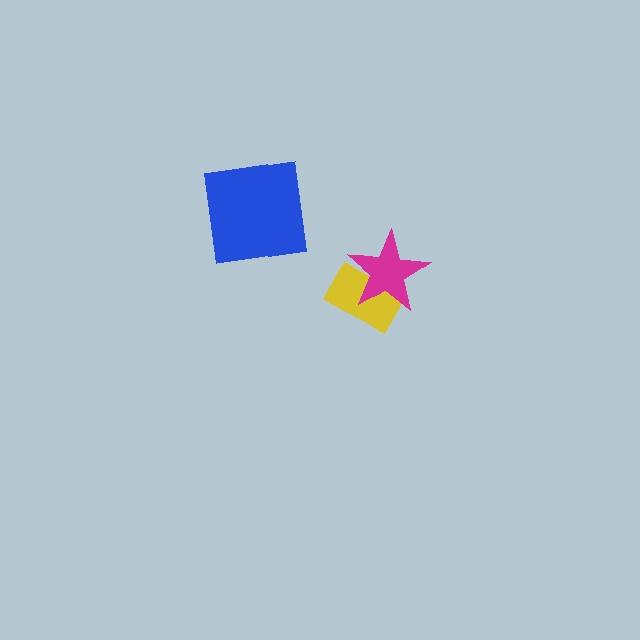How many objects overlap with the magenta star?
1 object overlaps with the magenta star.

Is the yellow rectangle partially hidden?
Yes, it is partially covered by another shape.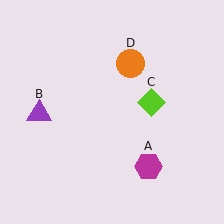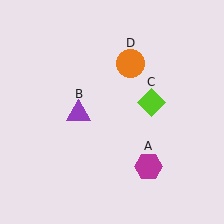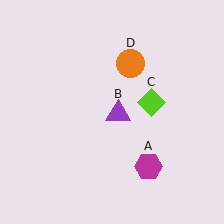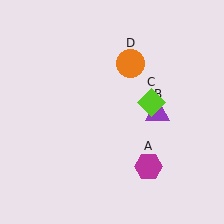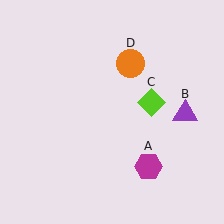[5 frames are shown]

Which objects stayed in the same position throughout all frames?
Magenta hexagon (object A) and lime diamond (object C) and orange circle (object D) remained stationary.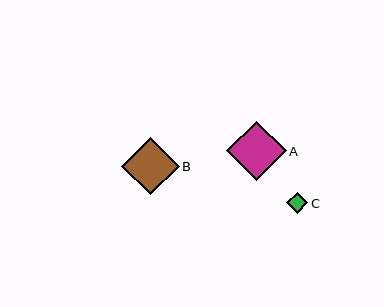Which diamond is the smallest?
Diamond C is the smallest with a size of approximately 21 pixels.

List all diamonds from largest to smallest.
From largest to smallest: A, B, C.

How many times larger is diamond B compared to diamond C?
Diamond B is approximately 2.8 times the size of diamond C.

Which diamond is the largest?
Diamond A is the largest with a size of approximately 59 pixels.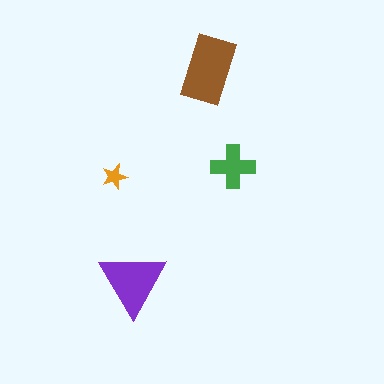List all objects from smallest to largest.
The orange star, the green cross, the purple triangle, the brown rectangle.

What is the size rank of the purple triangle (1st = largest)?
2nd.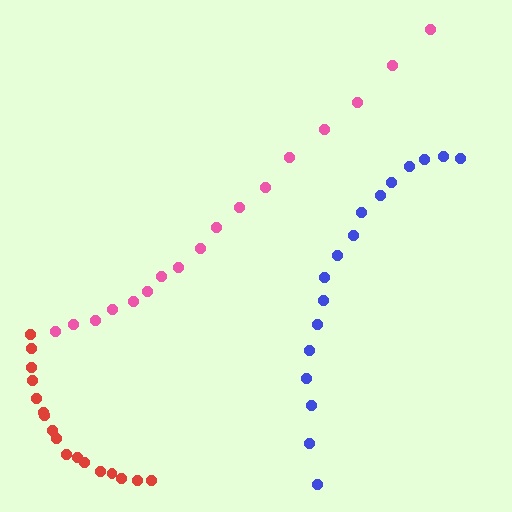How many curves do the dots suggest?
There are 3 distinct paths.